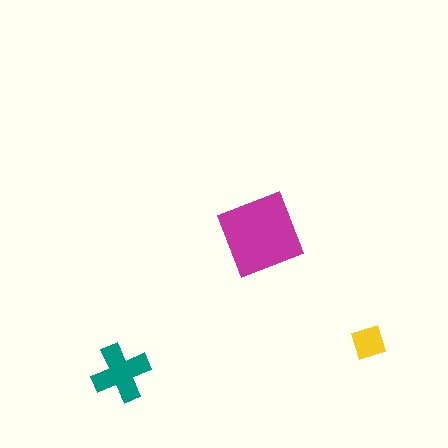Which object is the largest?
The magenta square.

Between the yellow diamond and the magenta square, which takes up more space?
The magenta square.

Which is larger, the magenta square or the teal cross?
The magenta square.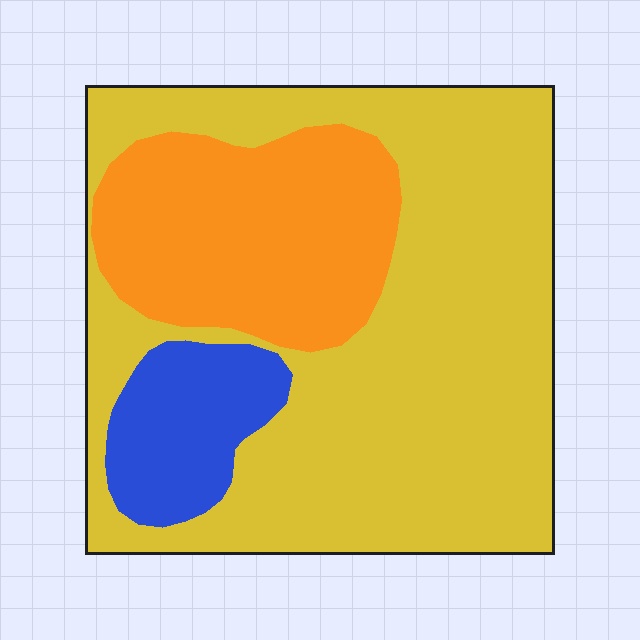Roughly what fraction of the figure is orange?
Orange covers 25% of the figure.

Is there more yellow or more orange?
Yellow.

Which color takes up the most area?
Yellow, at roughly 65%.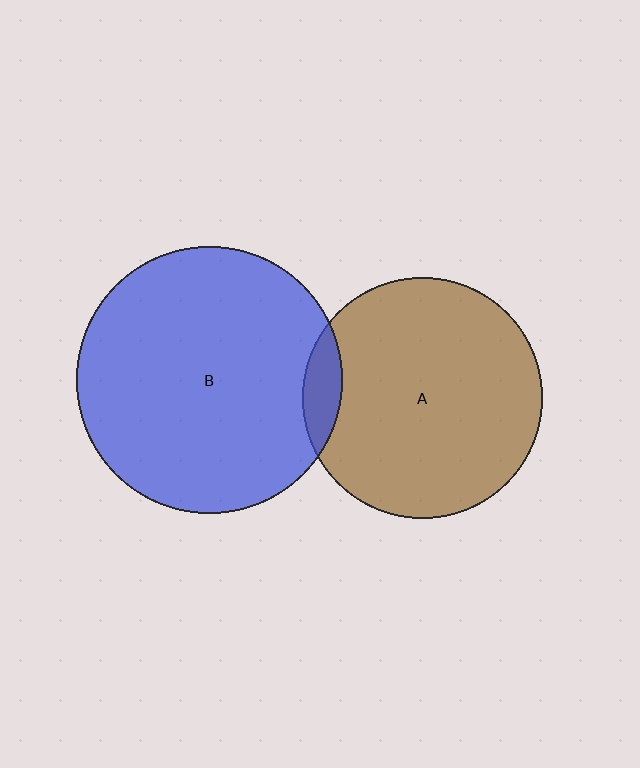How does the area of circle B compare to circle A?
Approximately 1.2 times.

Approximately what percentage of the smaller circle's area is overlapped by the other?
Approximately 10%.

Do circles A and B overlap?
Yes.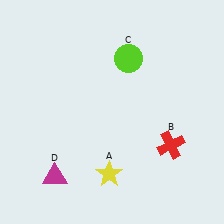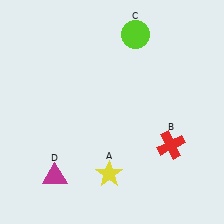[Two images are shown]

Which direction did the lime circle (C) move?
The lime circle (C) moved up.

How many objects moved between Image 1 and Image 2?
1 object moved between the two images.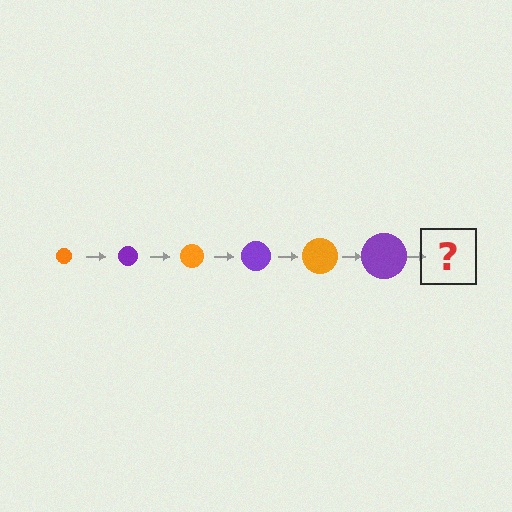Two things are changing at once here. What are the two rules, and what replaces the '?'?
The two rules are that the circle grows larger each step and the color cycles through orange and purple. The '?' should be an orange circle, larger than the previous one.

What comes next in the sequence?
The next element should be an orange circle, larger than the previous one.